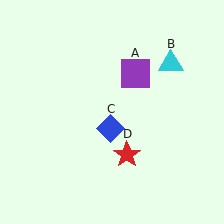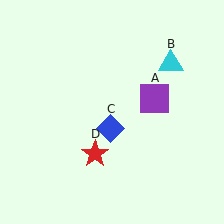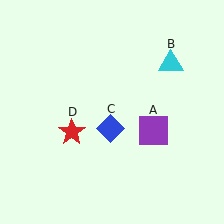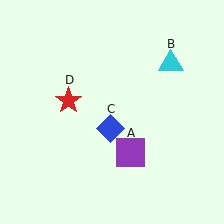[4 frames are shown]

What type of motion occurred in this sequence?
The purple square (object A), red star (object D) rotated clockwise around the center of the scene.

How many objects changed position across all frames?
2 objects changed position: purple square (object A), red star (object D).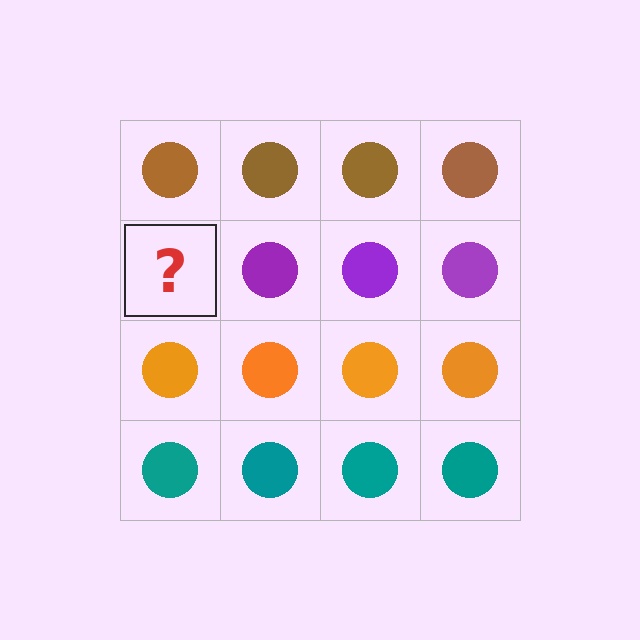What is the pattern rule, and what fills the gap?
The rule is that each row has a consistent color. The gap should be filled with a purple circle.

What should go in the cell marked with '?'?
The missing cell should contain a purple circle.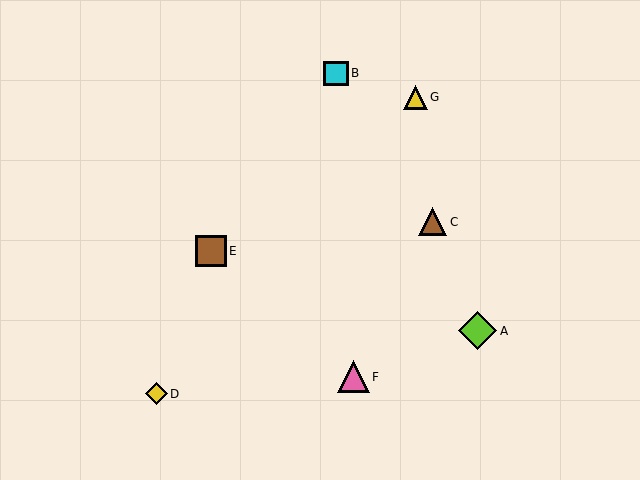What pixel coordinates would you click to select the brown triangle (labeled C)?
Click at (433, 222) to select the brown triangle C.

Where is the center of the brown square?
The center of the brown square is at (211, 251).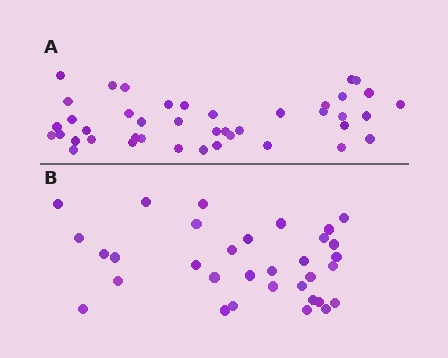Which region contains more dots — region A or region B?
Region A (the top region) has more dots.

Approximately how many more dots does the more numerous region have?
Region A has roughly 8 or so more dots than region B.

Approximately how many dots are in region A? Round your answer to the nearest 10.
About 40 dots. (The exact count is 42, which rounds to 40.)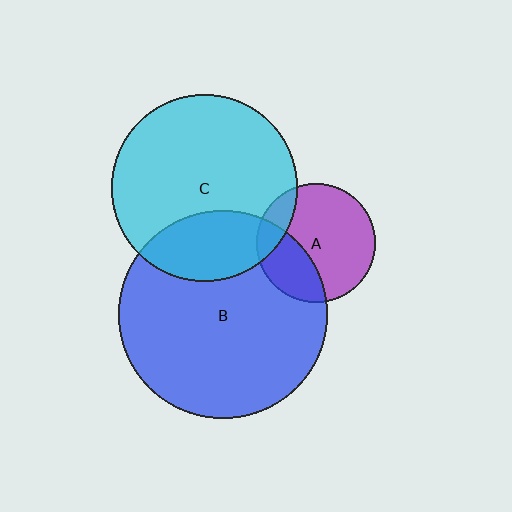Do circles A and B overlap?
Yes.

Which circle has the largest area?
Circle B (blue).